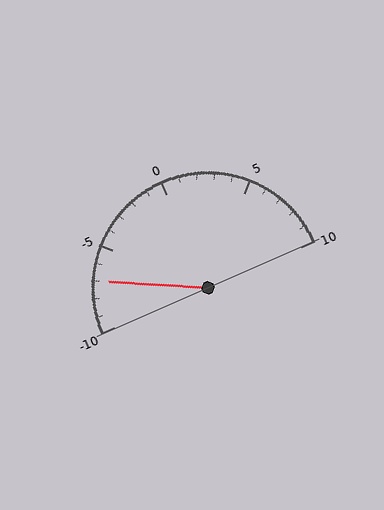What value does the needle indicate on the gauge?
The needle indicates approximately -7.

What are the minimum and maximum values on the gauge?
The gauge ranges from -10 to 10.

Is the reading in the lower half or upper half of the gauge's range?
The reading is in the lower half of the range (-10 to 10).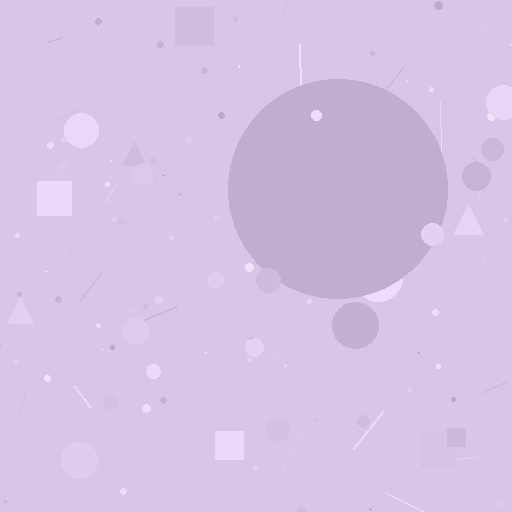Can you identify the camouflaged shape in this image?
The camouflaged shape is a circle.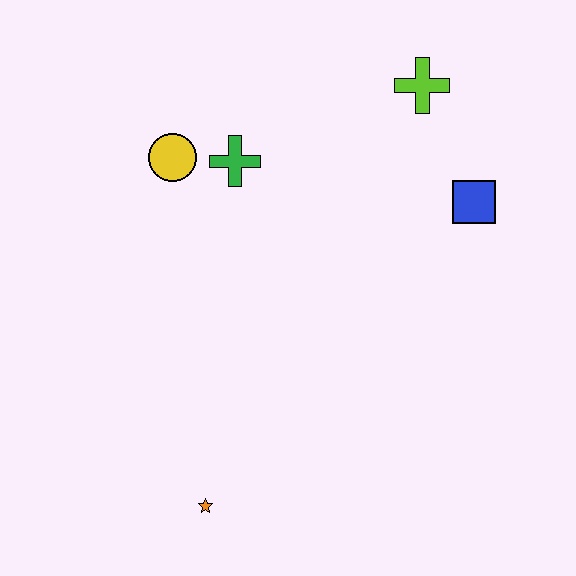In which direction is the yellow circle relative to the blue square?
The yellow circle is to the left of the blue square.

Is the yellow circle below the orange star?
No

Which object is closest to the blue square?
The lime cross is closest to the blue square.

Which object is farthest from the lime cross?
The orange star is farthest from the lime cross.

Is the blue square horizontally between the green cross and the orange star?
No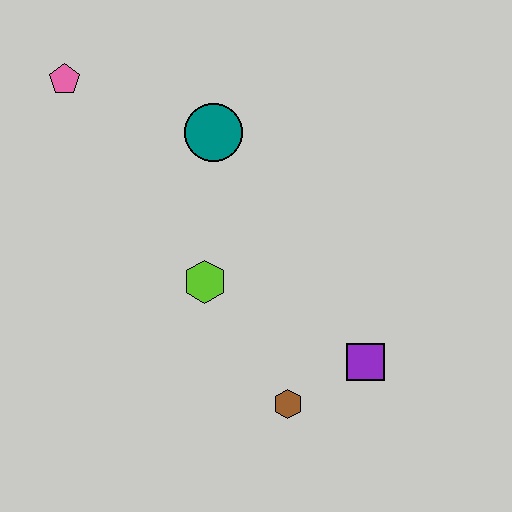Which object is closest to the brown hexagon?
The purple square is closest to the brown hexagon.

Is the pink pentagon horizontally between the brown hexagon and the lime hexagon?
No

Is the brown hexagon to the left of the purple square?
Yes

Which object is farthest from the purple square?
The pink pentagon is farthest from the purple square.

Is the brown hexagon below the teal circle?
Yes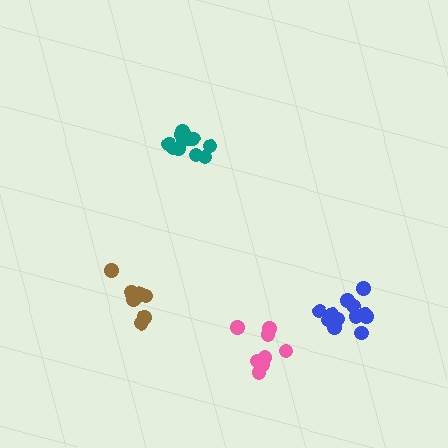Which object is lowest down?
The pink cluster is bottommost.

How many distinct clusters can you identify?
There are 4 distinct clusters.